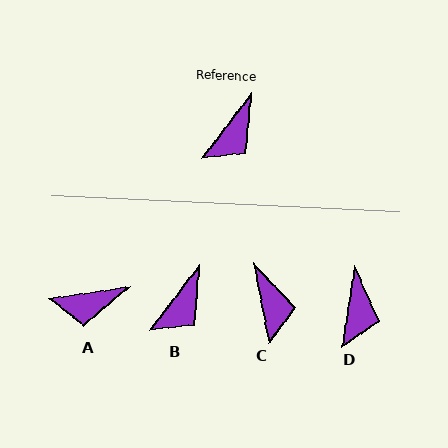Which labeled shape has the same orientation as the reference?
B.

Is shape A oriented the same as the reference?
No, it is off by about 44 degrees.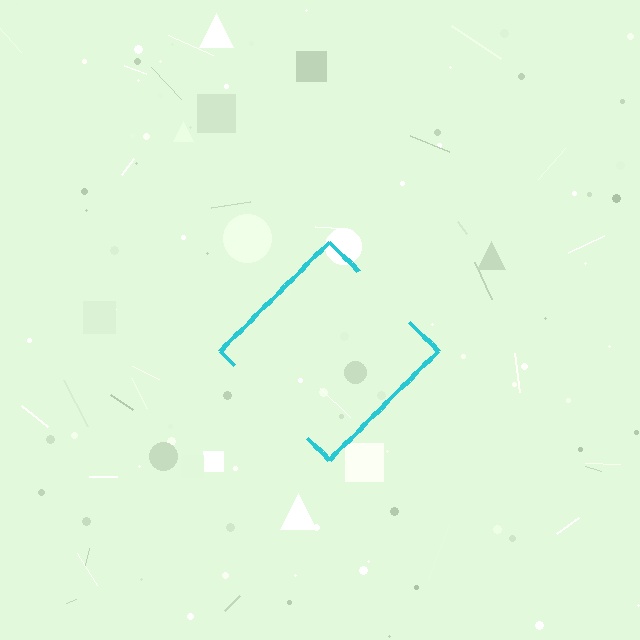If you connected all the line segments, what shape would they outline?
They would outline a diamond.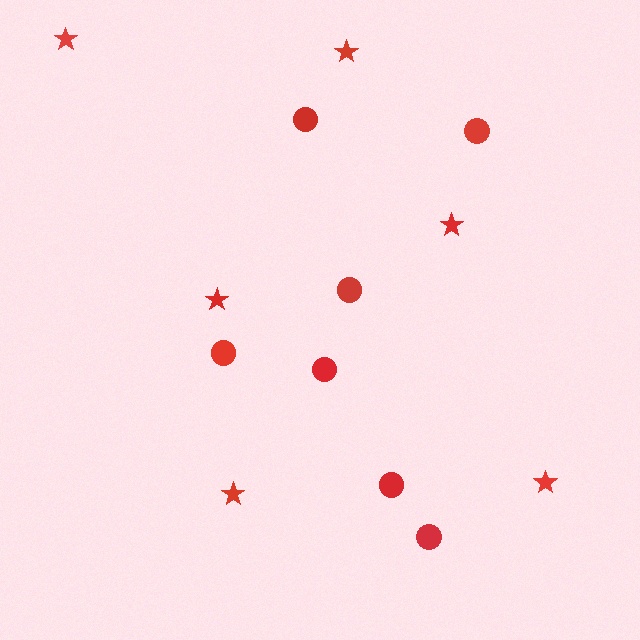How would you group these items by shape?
There are 2 groups: one group of stars (6) and one group of circles (7).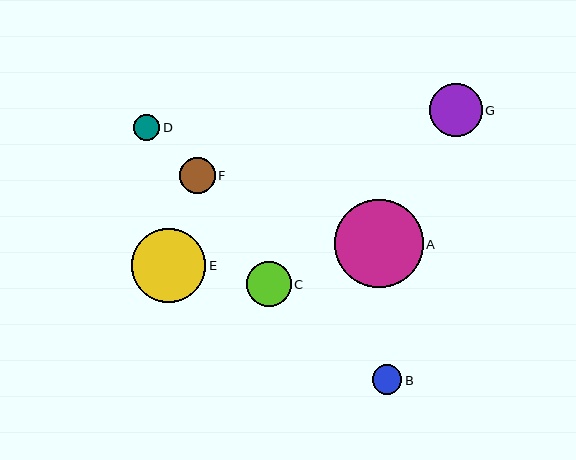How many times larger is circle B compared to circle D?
Circle B is approximately 1.1 times the size of circle D.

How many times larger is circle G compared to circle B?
Circle G is approximately 1.8 times the size of circle B.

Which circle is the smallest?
Circle D is the smallest with a size of approximately 26 pixels.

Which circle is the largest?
Circle A is the largest with a size of approximately 88 pixels.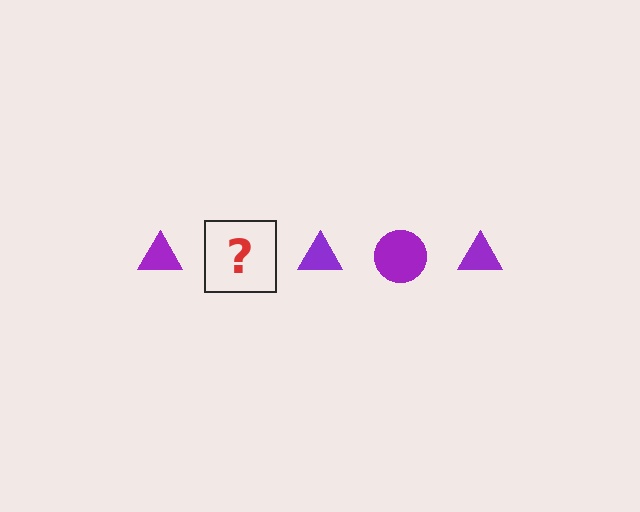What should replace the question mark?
The question mark should be replaced with a purple circle.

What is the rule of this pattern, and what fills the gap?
The rule is that the pattern cycles through triangle, circle shapes in purple. The gap should be filled with a purple circle.